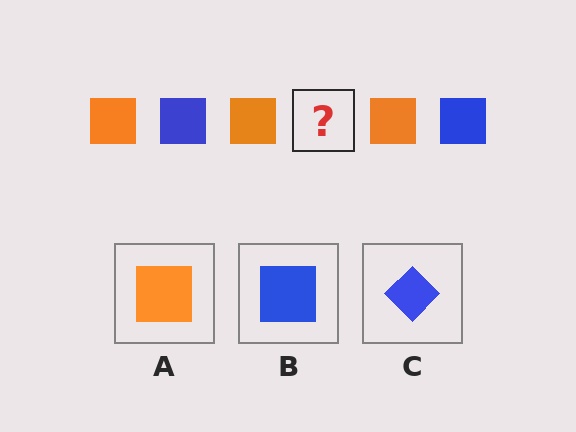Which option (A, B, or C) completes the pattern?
B.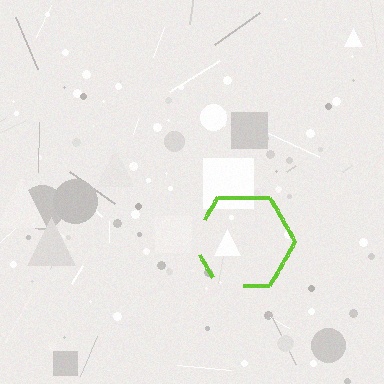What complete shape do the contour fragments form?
The contour fragments form a hexagon.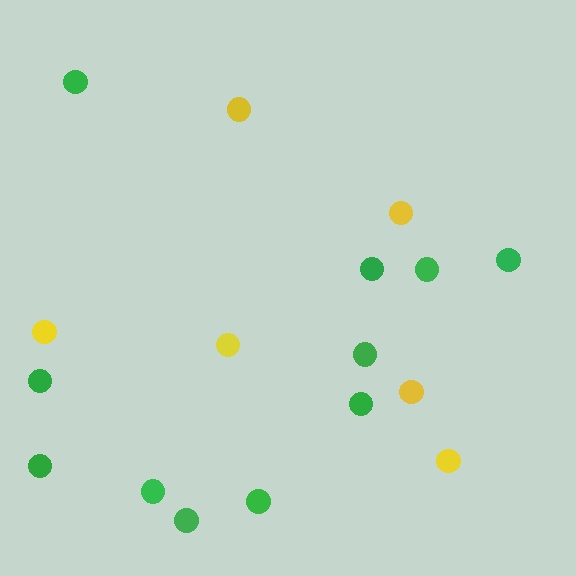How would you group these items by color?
There are 2 groups: one group of green circles (11) and one group of yellow circles (6).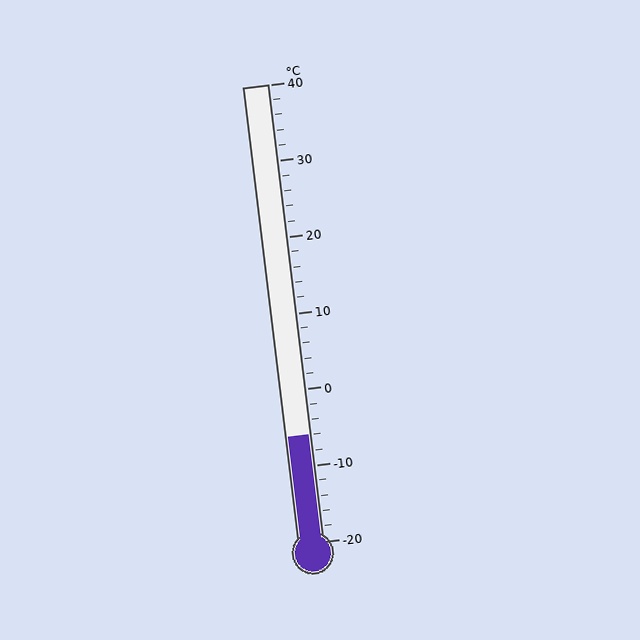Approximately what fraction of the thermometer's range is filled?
The thermometer is filled to approximately 25% of its range.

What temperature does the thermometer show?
The thermometer shows approximately -6°C.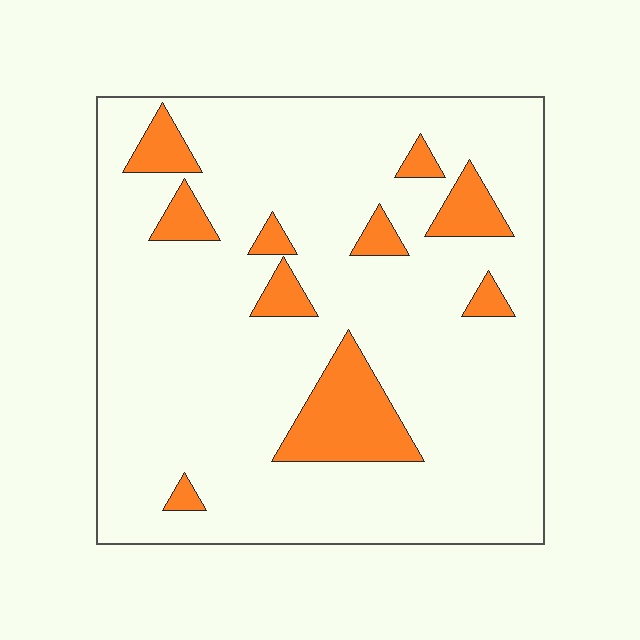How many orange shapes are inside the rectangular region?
10.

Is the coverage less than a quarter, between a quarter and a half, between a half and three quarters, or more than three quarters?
Less than a quarter.